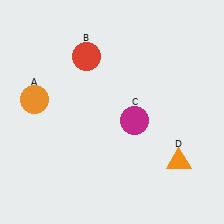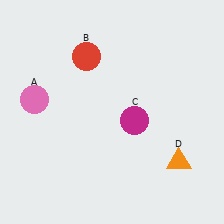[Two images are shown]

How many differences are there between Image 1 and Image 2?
There is 1 difference between the two images.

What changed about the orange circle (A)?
In Image 1, A is orange. In Image 2, it changed to pink.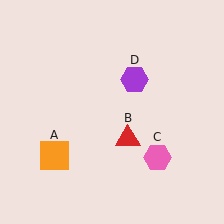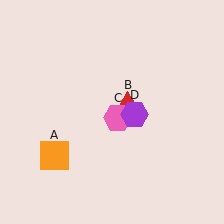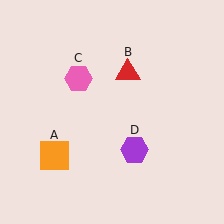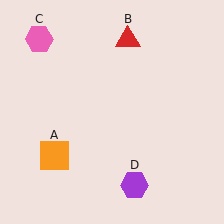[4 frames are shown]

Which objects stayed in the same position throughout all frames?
Orange square (object A) remained stationary.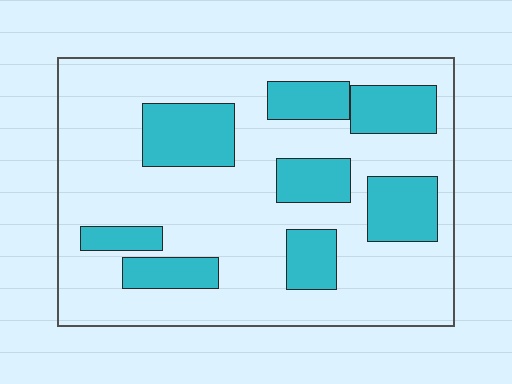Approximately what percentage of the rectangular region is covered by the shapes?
Approximately 30%.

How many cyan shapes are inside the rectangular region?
8.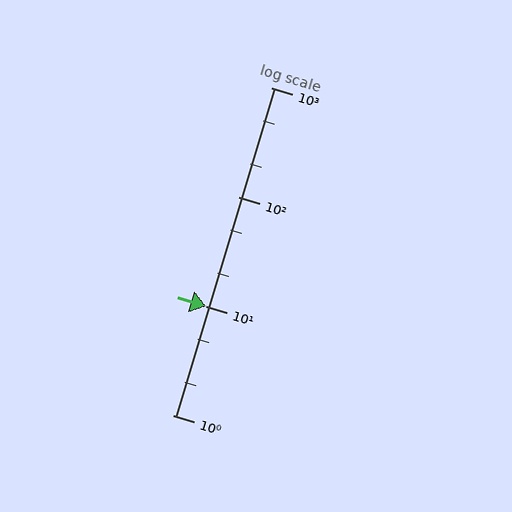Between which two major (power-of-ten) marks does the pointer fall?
The pointer is between 10 and 100.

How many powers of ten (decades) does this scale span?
The scale spans 3 decades, from 1 to 1000.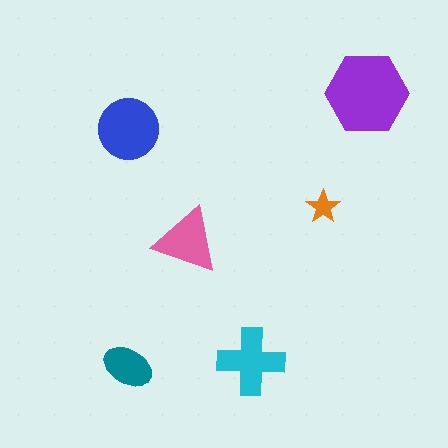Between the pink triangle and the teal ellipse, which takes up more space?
The pink triangle.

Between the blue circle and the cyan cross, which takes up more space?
The blue circle.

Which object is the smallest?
The orange star.